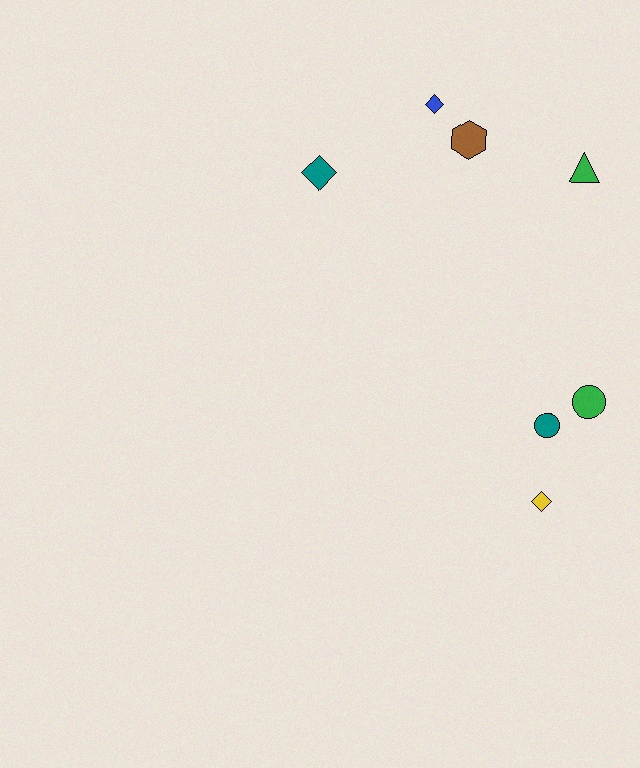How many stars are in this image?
There are no stars.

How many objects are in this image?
There are 7 objects.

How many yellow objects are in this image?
There is 1 yellow object.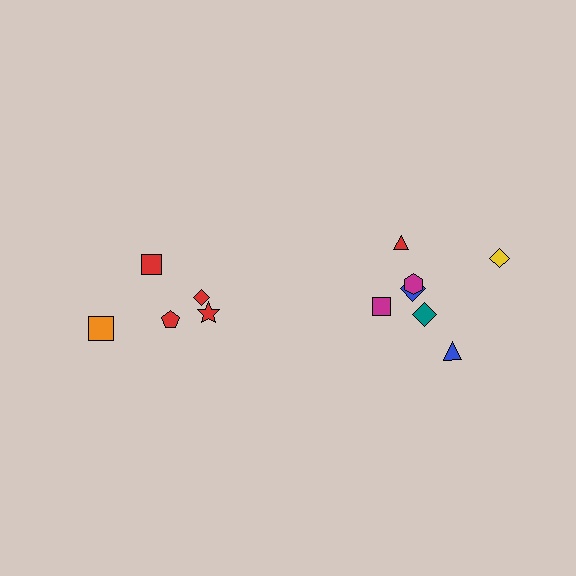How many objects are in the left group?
There are 5 objects.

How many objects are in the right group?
There are 7 objects.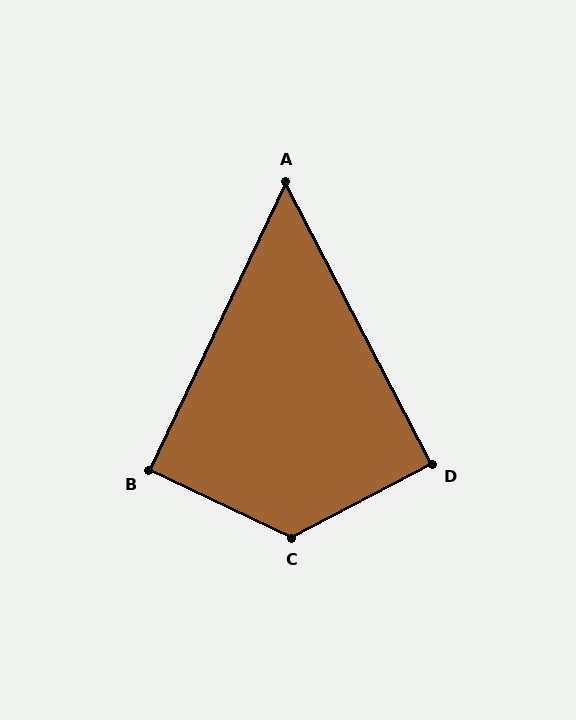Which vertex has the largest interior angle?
C, at approximately 127 degrees.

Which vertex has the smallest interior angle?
A, at approximately 53 degrees.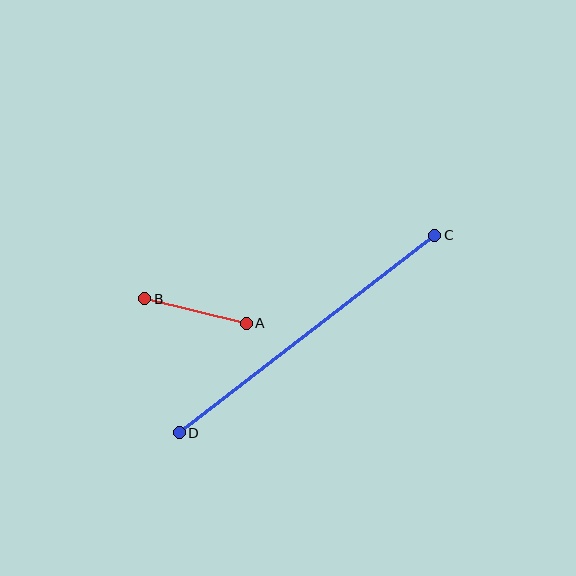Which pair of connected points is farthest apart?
Points C and D are farthest apart.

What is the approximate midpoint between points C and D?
The midpoint is at approximately (307, 334) pixels.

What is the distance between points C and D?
The distance is approximately 323 pixels.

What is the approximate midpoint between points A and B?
The midpoint is at approximately (196, 311) pixels.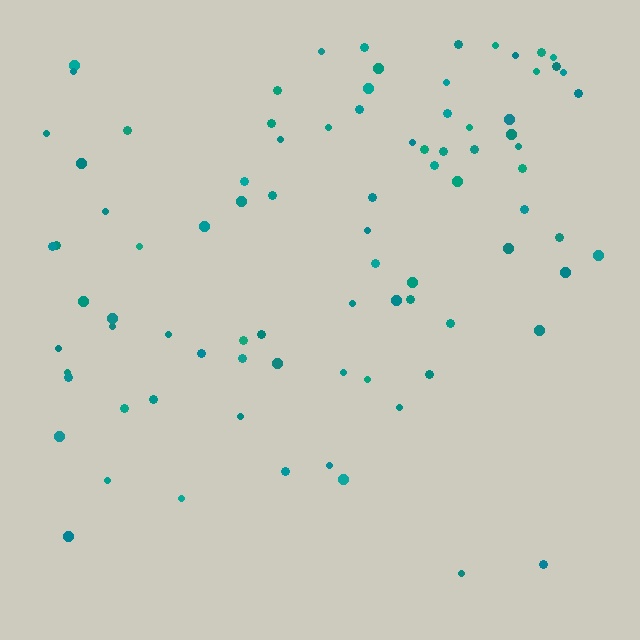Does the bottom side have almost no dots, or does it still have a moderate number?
Still a moderate number, just noticeably fewer than the top.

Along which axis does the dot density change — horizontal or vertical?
Vertical.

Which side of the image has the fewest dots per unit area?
The bottom.